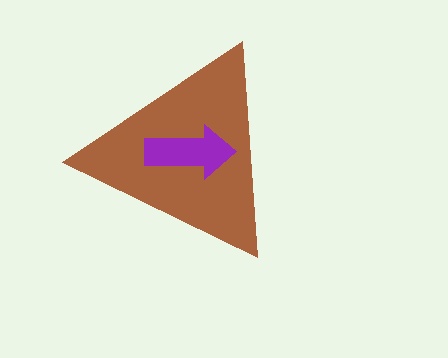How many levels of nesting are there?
2.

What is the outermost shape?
The brown triangle.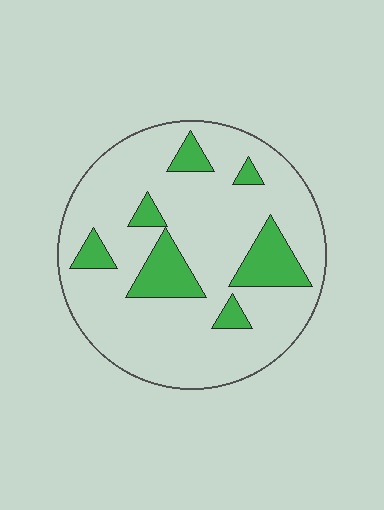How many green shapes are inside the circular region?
7.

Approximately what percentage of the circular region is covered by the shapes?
Approximately 20%.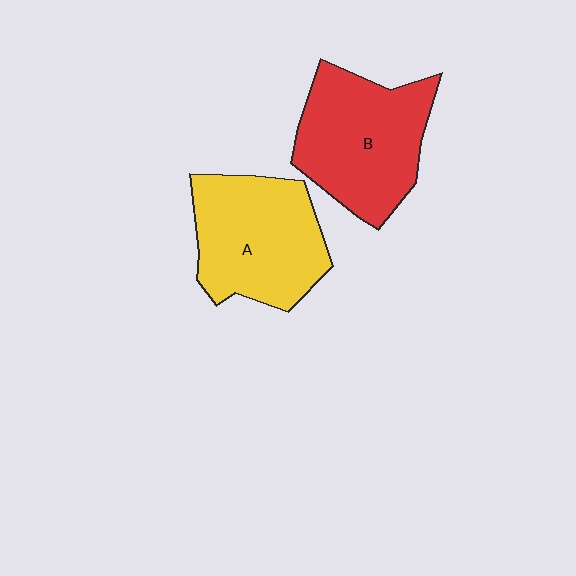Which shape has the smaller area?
Shape A (yellow).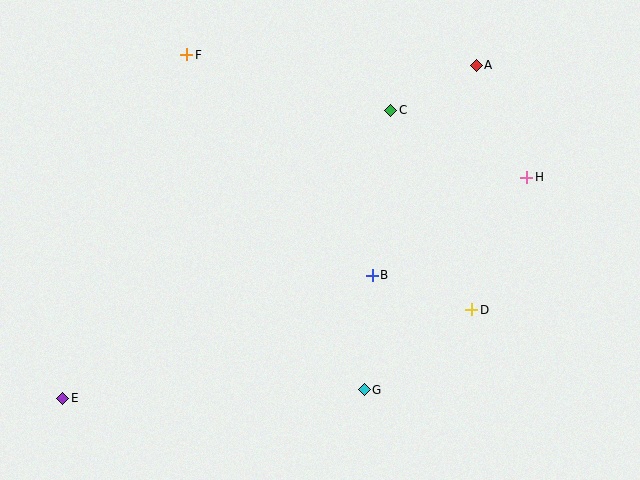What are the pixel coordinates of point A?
Point A is at (476, 65).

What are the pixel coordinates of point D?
Point D is at (472, 310).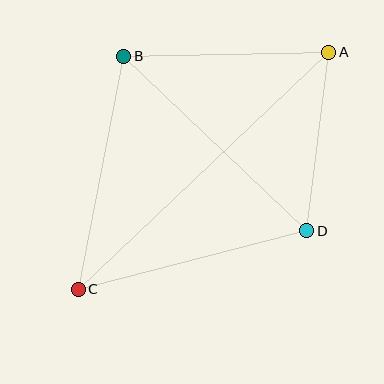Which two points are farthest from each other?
Points A and C are farthest from each other.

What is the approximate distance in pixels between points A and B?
The distance between A and B is approximately 205 pixels.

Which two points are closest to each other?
Points A and D are closest to each other.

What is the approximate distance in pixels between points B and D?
The distance between B and D is approximately 253 pixels.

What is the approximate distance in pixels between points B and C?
The distance between B and C is approximately 238 pixels.